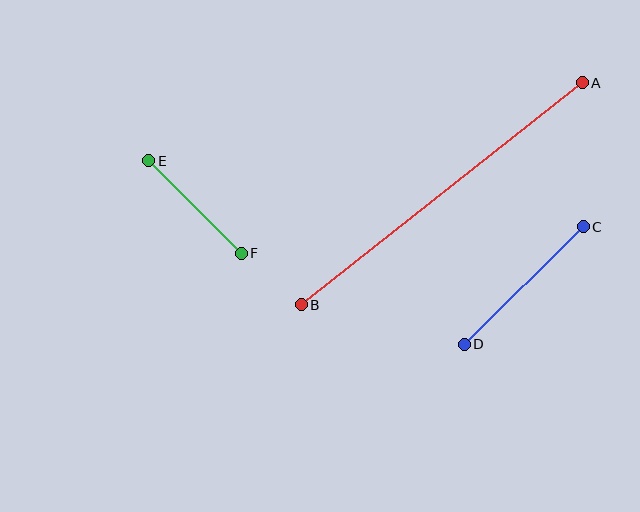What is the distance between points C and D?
The distance is approximately 167 pixels.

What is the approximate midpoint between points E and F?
The midpoint is at approximately (195, 207) pixels.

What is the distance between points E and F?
The distance is approximately 131 pixels.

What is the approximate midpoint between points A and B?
The midpoint is at approximately (442, 194) pixels.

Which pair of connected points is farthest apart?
Points A and B are farthest apart.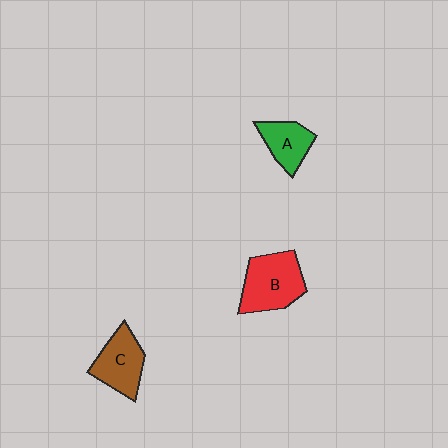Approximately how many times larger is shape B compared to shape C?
Approximately 1.2 times.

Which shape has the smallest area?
Shape A (green).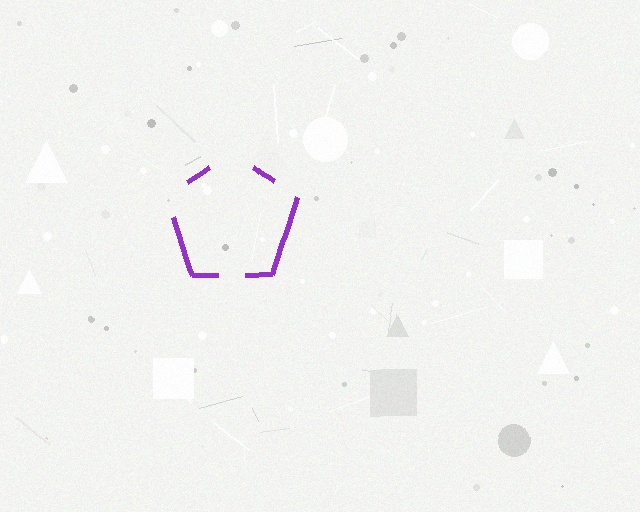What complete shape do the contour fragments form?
The contour fragments form a pentagon.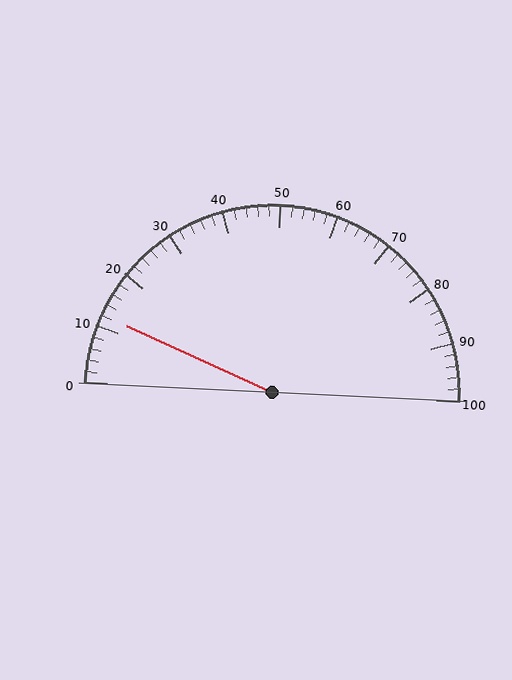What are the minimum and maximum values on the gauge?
The gauge ranges from 0 to 100.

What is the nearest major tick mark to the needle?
The nearest major tick mark is 10.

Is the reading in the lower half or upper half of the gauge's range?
The reading is in the lower half of the range (0 to 100).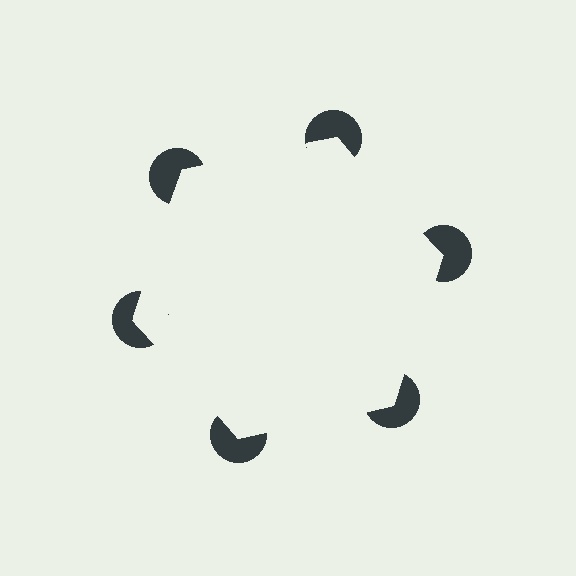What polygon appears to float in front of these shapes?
An illusory hexagon — its edges are inferred from the aligned wedge cuts in the pac-man discs, not physically drawn.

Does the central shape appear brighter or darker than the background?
It typically appears slightly brighter than the background, even though no actual brightness change is drawn.